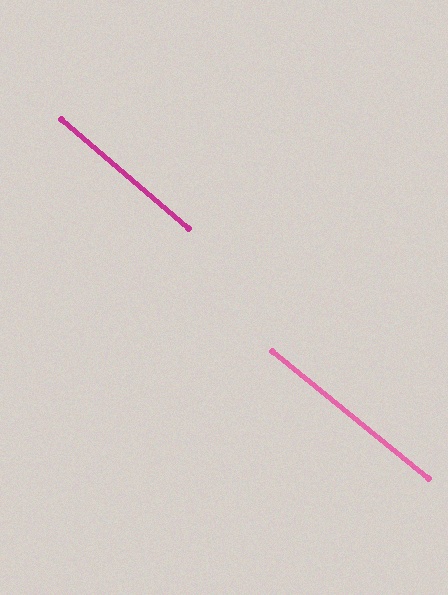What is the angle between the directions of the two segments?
Approximately 1 degree.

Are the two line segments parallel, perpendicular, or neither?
Parallel — their directions differ by only 1.5°.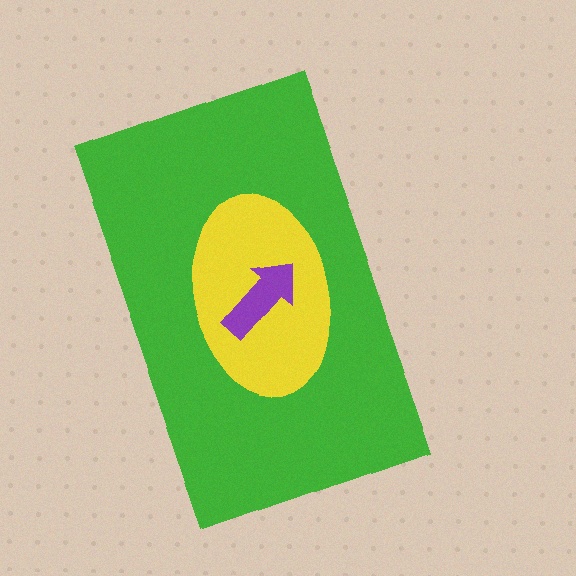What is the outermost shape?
The green rectangle.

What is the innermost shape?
The purple arrow.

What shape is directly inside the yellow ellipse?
The purple arrow.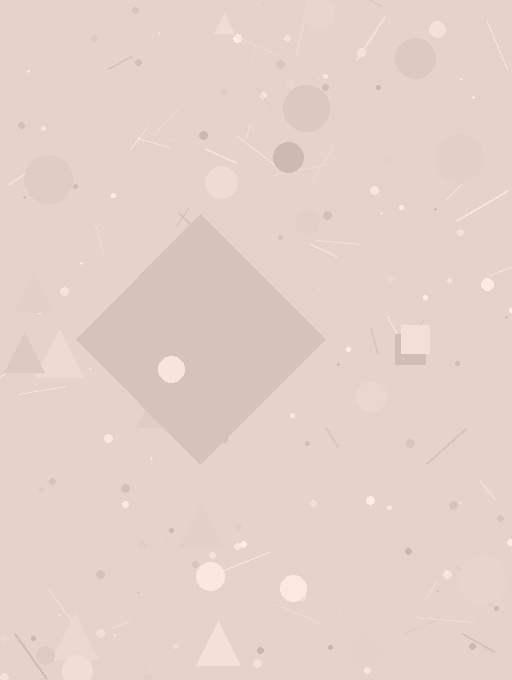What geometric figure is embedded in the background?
A diamond is embedded in the background.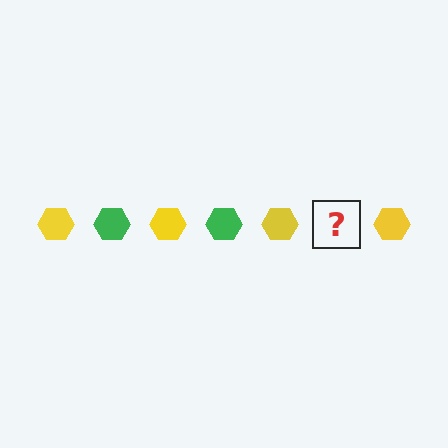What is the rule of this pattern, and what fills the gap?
The rule is that the pattern cycles through yellow, green hexagons. The gap should be filled with a green hexagon.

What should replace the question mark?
The question mark should be replaced with a green hexagon.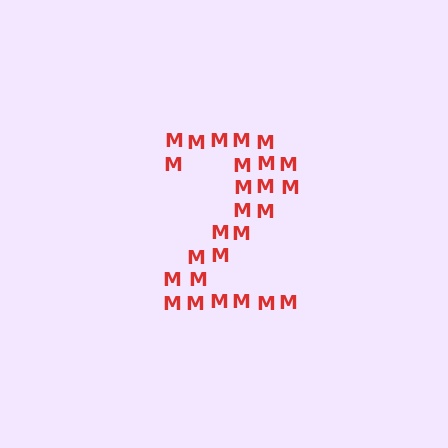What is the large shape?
The large shape is the digit 2.